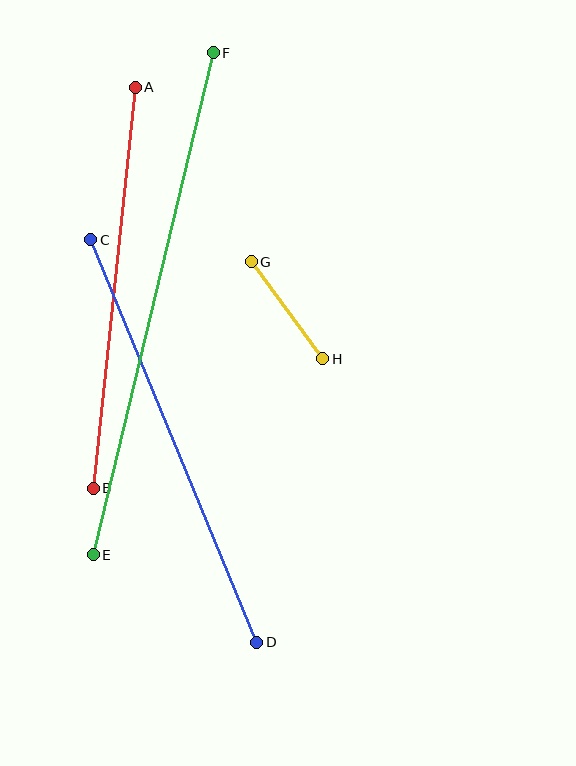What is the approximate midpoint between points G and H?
The midpoint is at approximately (287, 310) pixels.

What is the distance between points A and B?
The distance is approximately 403 pixels.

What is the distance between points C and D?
The distance is approximately 435 pixels.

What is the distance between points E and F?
The distance is approximately 516 pixels.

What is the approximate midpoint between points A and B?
The midpoint is at approximately (114, 288) pixels.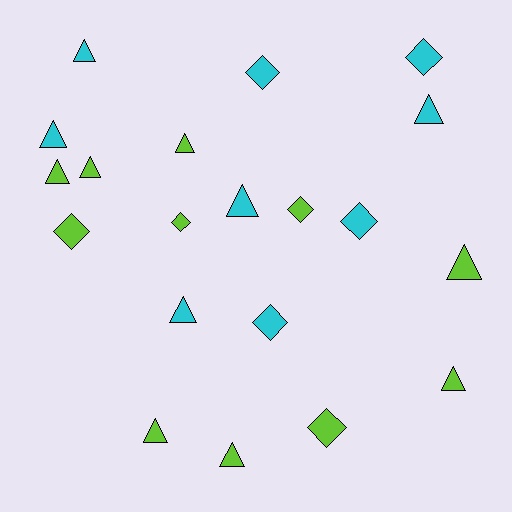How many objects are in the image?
There are 20 objects.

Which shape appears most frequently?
Triangle, with 12 objects.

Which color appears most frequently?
Lime, with 11 objects.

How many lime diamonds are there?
There are 4 lime diamonds.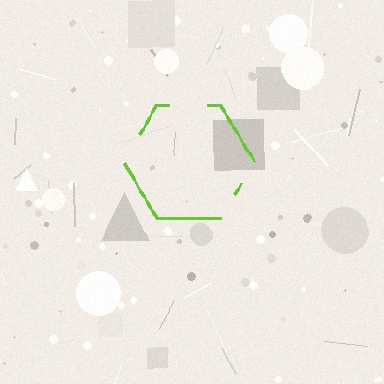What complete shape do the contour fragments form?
The contour fragments form a hexagon.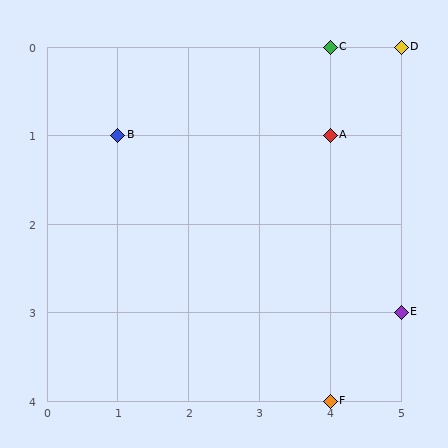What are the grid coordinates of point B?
Point B is at grid coordinates (1, 1).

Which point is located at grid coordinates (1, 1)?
Point B is at (1, 1).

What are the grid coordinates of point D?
Point D is at grid coordinates (5, 0).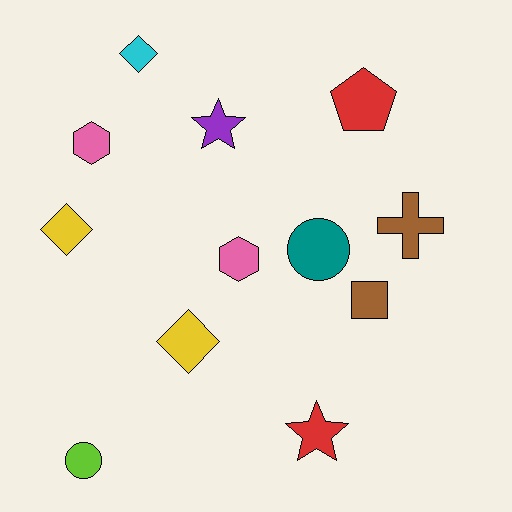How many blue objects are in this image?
There are no blue objects.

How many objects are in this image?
There are 12 objects.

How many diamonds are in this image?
There are 3 diamonds.